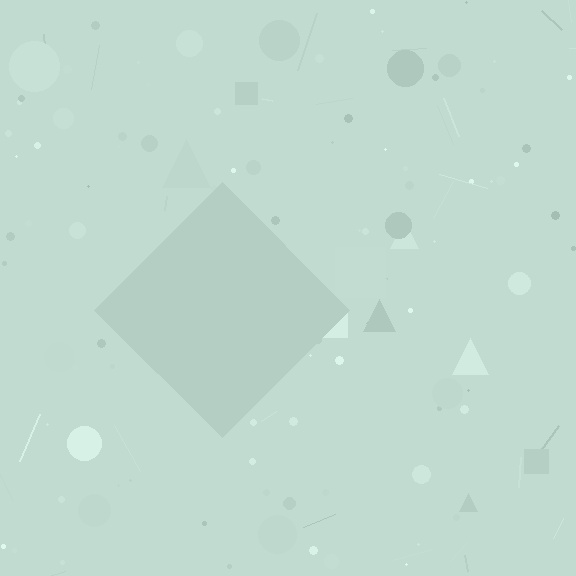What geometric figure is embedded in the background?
A diamond is embedded in the background.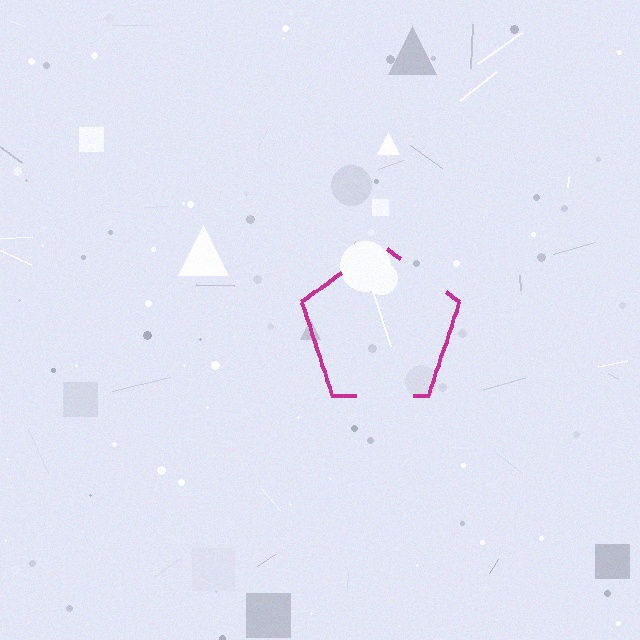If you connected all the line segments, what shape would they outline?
They would outline a pentagon.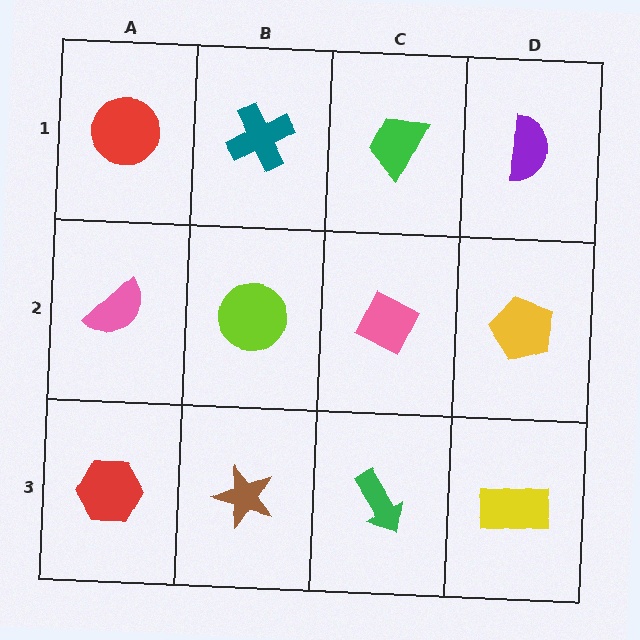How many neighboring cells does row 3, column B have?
3.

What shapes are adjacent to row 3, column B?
A lime circle (row 2, column B), a red hexagon (row 3, column A), a green arrow (row 3, column C).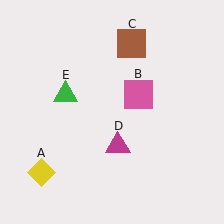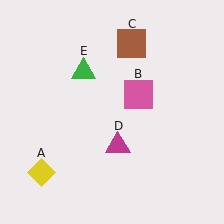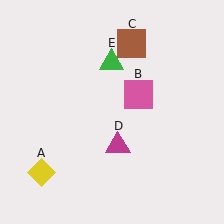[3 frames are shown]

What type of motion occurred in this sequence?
The green triangle (object E) rotated clockwise around the center of the scene.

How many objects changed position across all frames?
1 object changed position: green triangle (object E).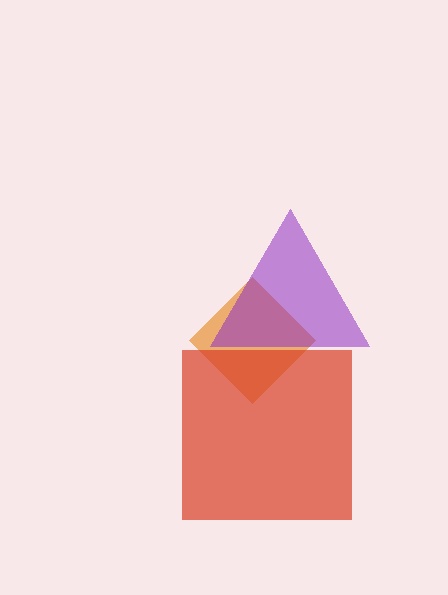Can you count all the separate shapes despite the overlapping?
Yes, there are 3 separate shapes.